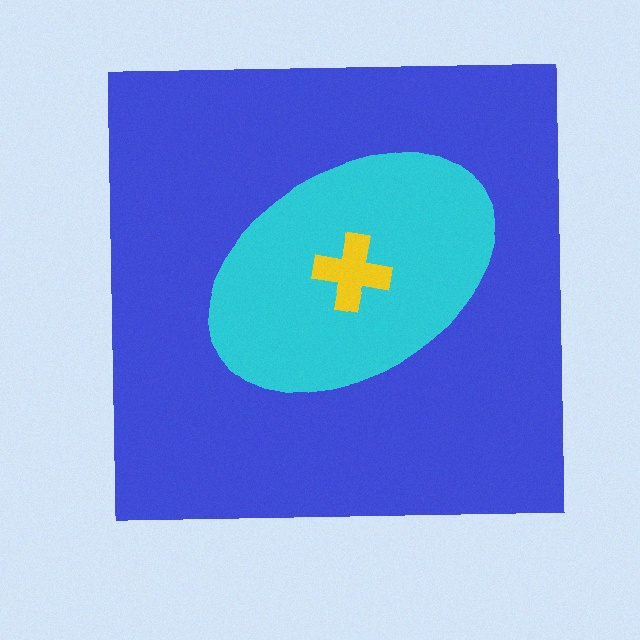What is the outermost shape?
The blue square.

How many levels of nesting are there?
3.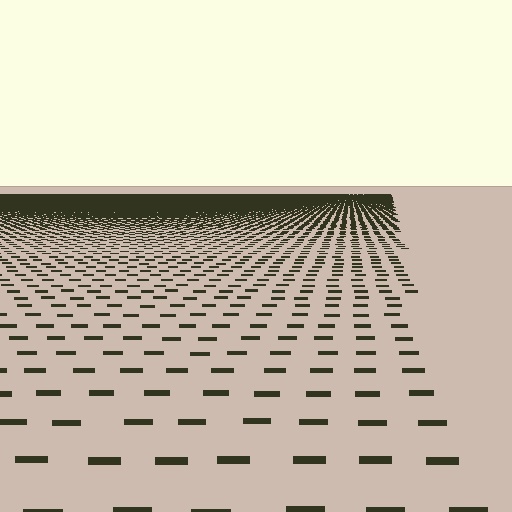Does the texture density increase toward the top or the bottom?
Density increases toward the top.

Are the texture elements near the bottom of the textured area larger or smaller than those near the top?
Larger. Near the bottom, elements are closer to the viewer and appear at a bigger on-screen size.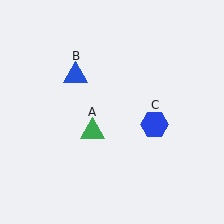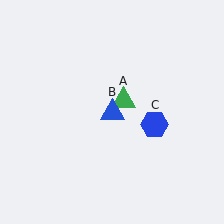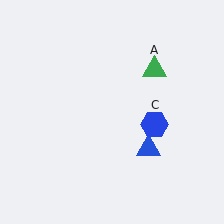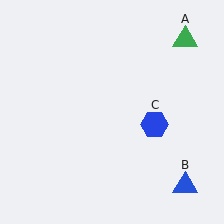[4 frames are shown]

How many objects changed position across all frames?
2 objects changed position: green triangle (object A), blue triangle (object B).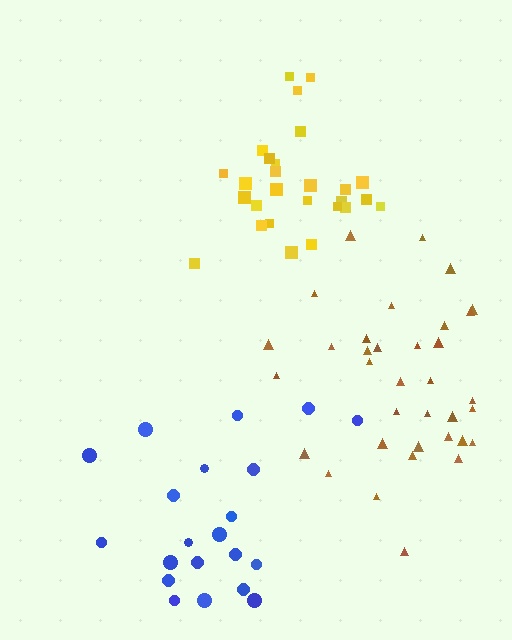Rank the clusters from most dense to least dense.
yellow, brown, blue.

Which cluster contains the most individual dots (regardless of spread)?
Brown (35).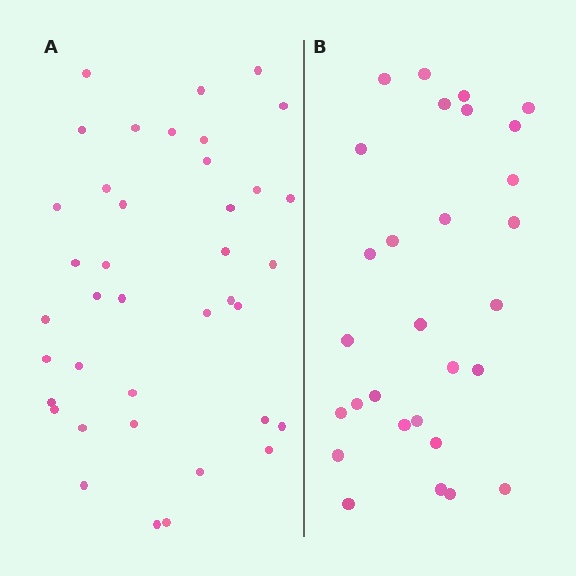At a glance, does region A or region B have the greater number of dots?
Region A (the left region) has more dots.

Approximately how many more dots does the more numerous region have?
Region A has roughly 10 or so more dots than region B.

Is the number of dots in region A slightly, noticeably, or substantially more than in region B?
Region A has noticeably more, but not dramatically so. The ratio is roughly 1.3 to 1.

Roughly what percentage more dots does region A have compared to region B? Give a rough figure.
About 35% more.